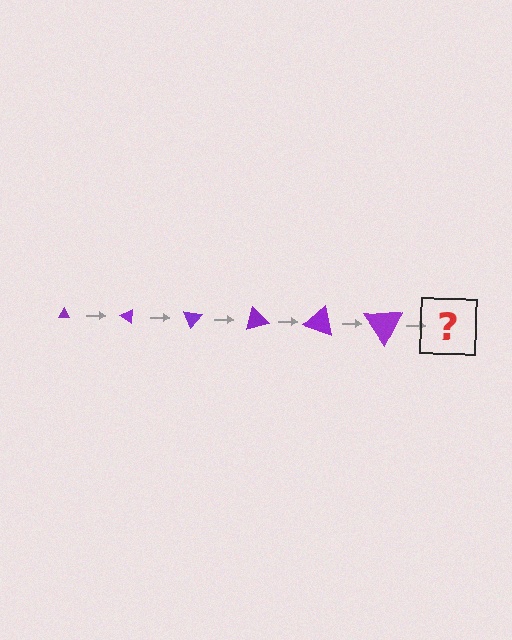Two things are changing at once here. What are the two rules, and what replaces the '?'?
The two rules are that the triangle grows larger each step and it rotates 35 degrees each step. The '?' should be a triangle, larger than the previous one and rotated 210 degrees from the start.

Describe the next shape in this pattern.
It should be a triangle, larger than the previous one and rotated 210 degrees from the start.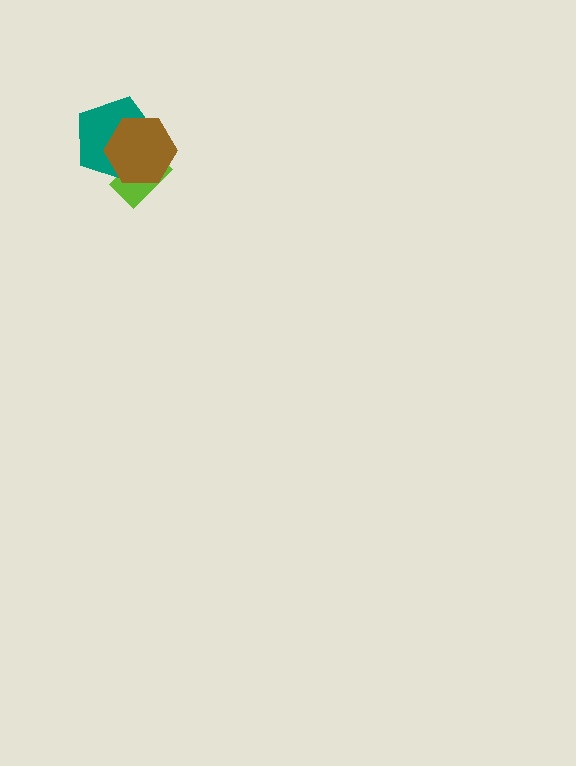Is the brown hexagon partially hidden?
No, no other shape covers it.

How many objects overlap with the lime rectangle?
2 objects overlap with the lime rectangle.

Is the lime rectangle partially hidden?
Yes, it is partially covered by another shape.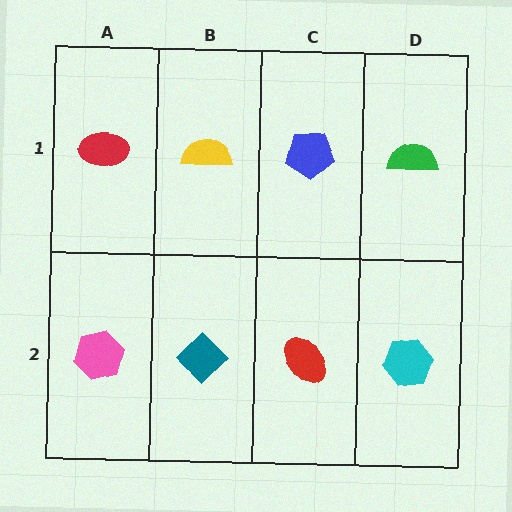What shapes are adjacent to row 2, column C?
A blue pentagon (row 1, column C), a teal diamond (row 2, column B), a cyan hexagon (row 2, column D).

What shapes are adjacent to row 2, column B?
A yellow semicircle (row 1, column B), a pink hexagon (row 2, column A), a red ellipse (row 2, column C).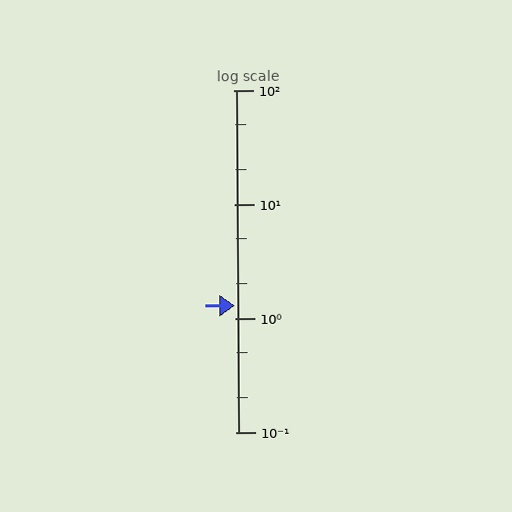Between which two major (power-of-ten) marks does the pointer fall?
The pointer is between 1 and 10.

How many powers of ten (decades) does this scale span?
The scale spans 3 decades, from 0.1 to 100.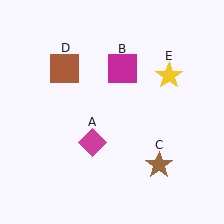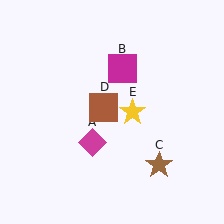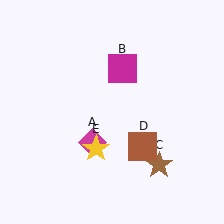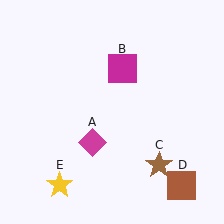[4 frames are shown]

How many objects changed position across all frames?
2 objects changed position: brown square (object D), yellow star (object E).